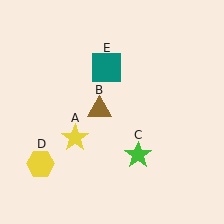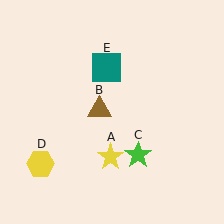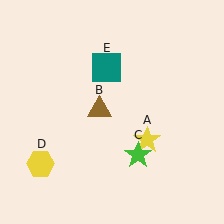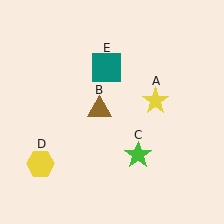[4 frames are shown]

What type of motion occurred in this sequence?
The yellow star (object A) rotated counterclockwise around the center of the scene.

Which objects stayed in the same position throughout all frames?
Brown triangle (object B) and green star (object C) and yellow hexagon (object D) and teal square (object E) remained stationary.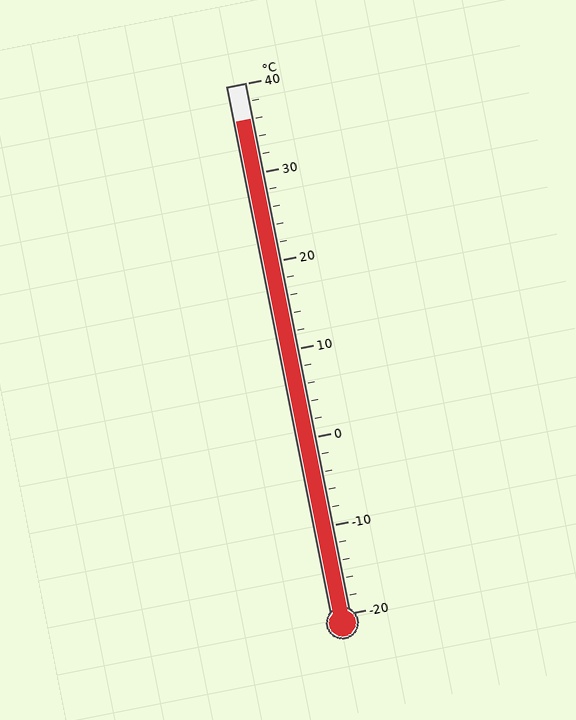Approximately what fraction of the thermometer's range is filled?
The thermometer is filled to approximately 95% of its range.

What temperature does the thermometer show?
The thermometer shows approximately 36°C.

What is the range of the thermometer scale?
The thermometer scale ranges from -20°C to 40°C.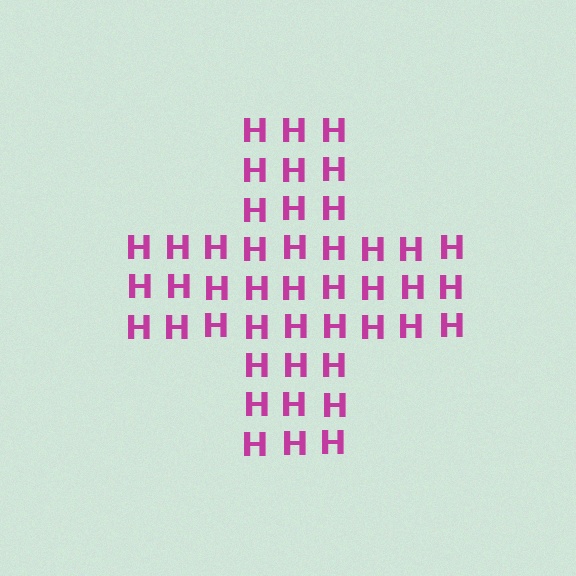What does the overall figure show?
The overall figure shows a cross.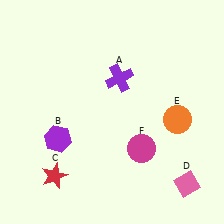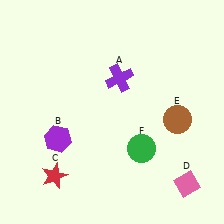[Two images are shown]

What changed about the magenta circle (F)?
In Image 1, F is magenta. In Image 2, it changed to green.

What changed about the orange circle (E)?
In Image 1, E is orange. In Image 2, it changed to brown.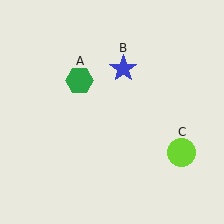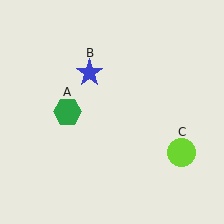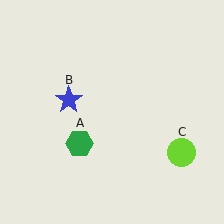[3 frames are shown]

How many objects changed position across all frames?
2 objects changed position: green hexagon (object A), blue star (object B).